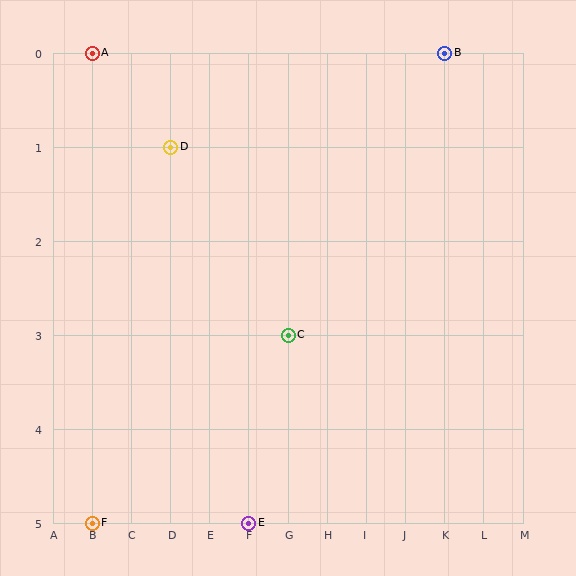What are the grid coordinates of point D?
Point D is at grid coordinates (D, 1).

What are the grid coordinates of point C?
Point C is at grid coordinates (G, 3).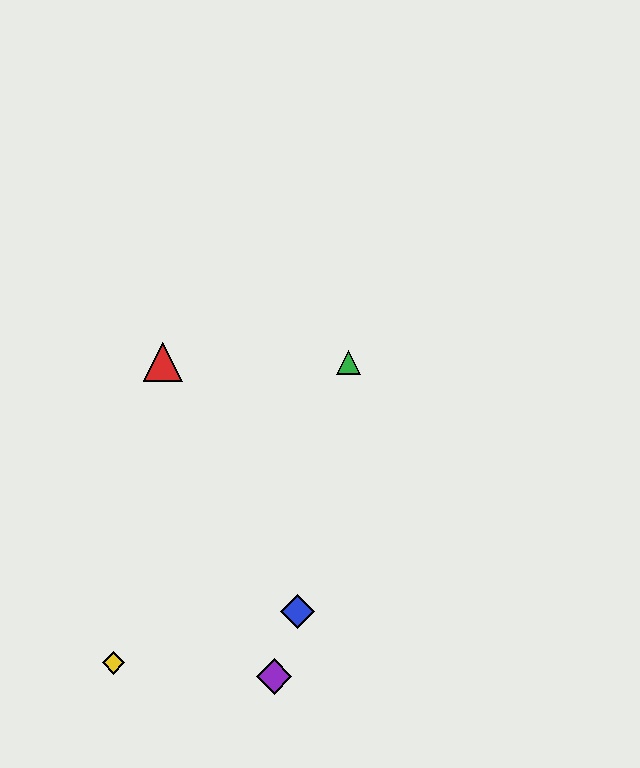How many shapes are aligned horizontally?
2 shapes (the red triangle, the green triangle) are aligned horizontally.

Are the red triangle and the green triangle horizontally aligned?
Yes, both are at y≈362.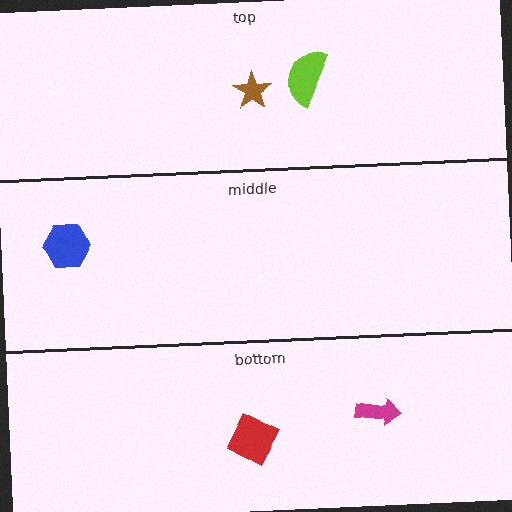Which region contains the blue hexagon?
The middle region.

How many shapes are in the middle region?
1.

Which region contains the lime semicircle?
The top region.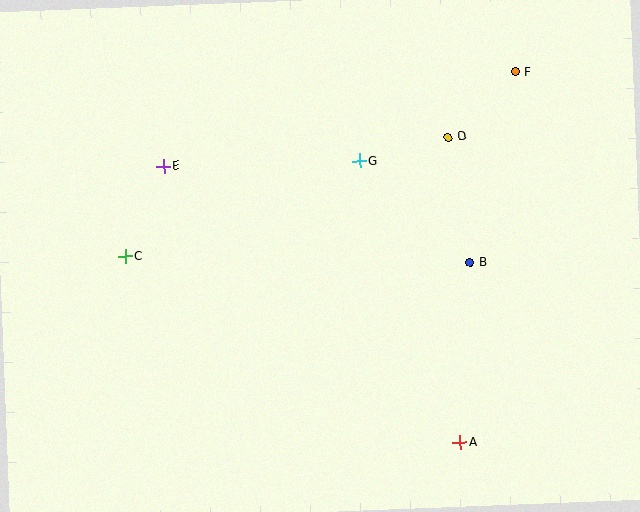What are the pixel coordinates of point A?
Point A is at (460, 443).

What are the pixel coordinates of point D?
Point D is at (448, 137).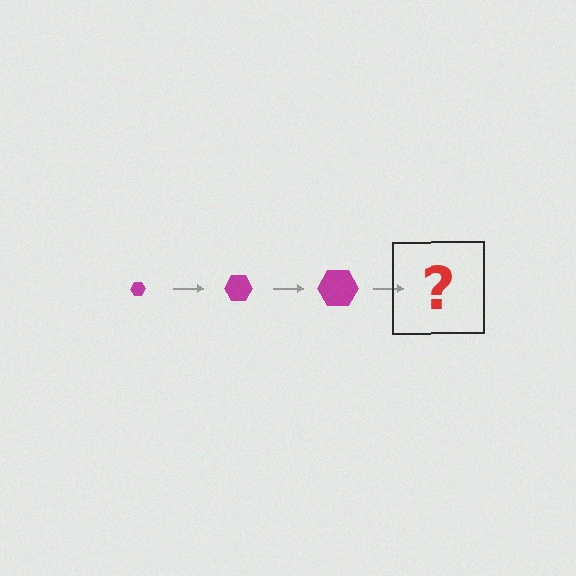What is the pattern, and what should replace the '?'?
The pattern is that the hexagon gets progressively larger each step. The '?' should be a magenta hexagon, larger than the previous one.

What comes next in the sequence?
The next element should be a magenta hexagon, larger than the previous one.